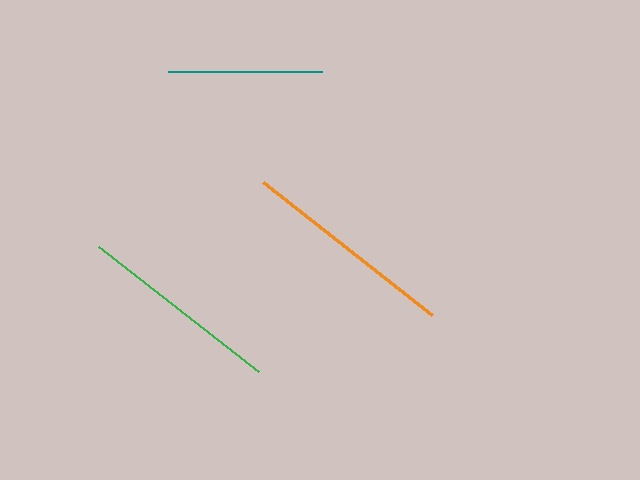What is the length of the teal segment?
The teal segment is approximately 155 pixels long.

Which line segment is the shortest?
The teal line is the shortest at approximately 155 pixels.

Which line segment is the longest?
The orange line is the longest at approximately 215 pixels.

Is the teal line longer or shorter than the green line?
The green line is longer than the teal line.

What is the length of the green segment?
The green segment is approximately 202 pixels long.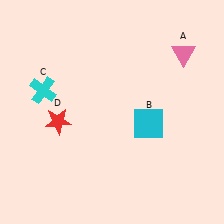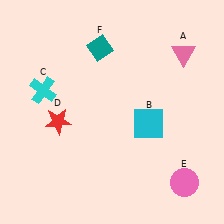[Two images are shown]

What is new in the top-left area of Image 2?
A teal diamond (F) was added in the top-left area of Image 2.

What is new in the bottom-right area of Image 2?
A pink circle (E) was added in the bottom-right area of Image 2.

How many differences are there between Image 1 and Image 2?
There are 2 differences between the two images.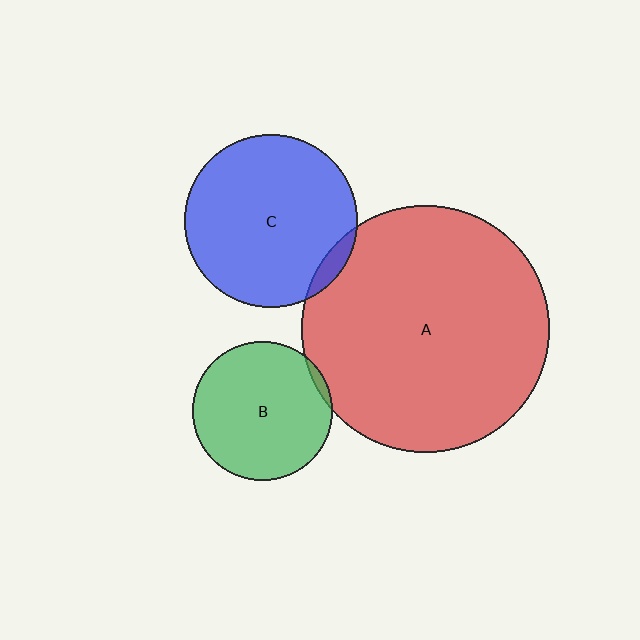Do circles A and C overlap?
Yes.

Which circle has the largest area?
Circle A (red).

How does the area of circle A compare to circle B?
Approximately 3.1 times.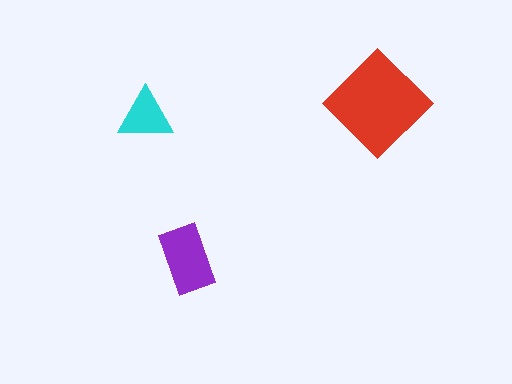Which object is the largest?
The red diamond.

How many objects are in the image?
There are 3 objects in the image.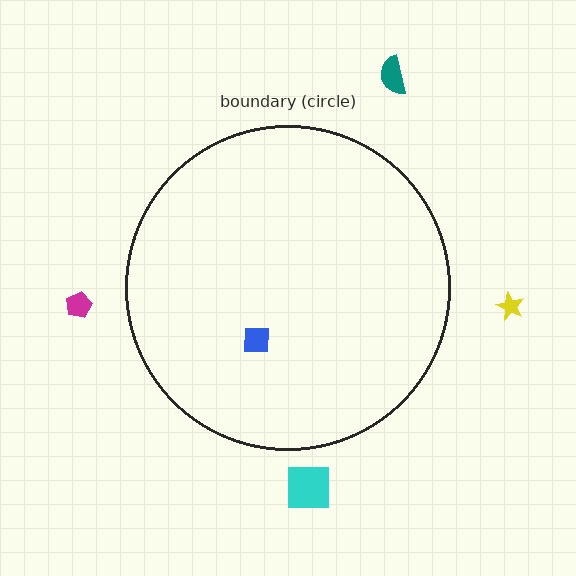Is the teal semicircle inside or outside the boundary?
Outside.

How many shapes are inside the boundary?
1 inside, 4 outside.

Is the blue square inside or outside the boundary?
Inside.